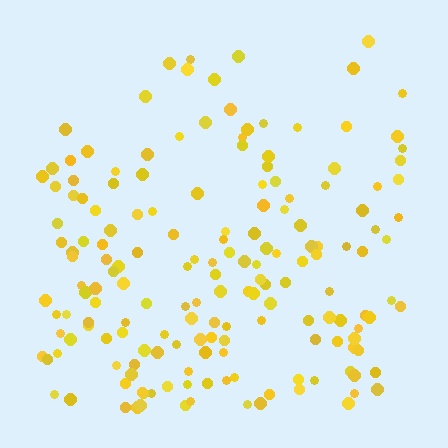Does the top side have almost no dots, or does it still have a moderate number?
Still a moderate number, just noticeably fewer than the bottom.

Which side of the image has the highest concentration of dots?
The bottom.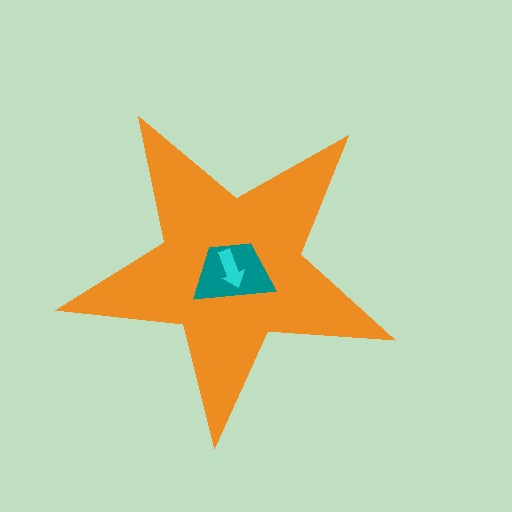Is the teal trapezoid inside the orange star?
Yes.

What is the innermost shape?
The cyan arrow.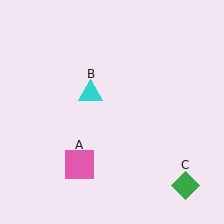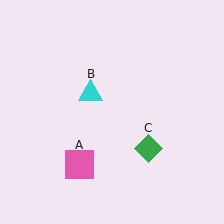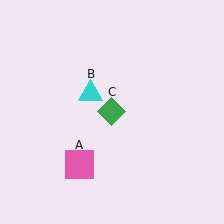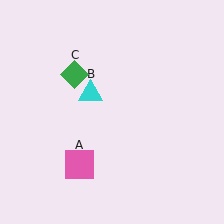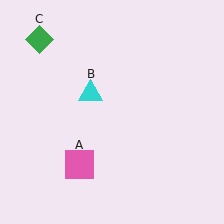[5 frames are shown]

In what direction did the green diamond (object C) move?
The green diamond (object C) moved up and to the left.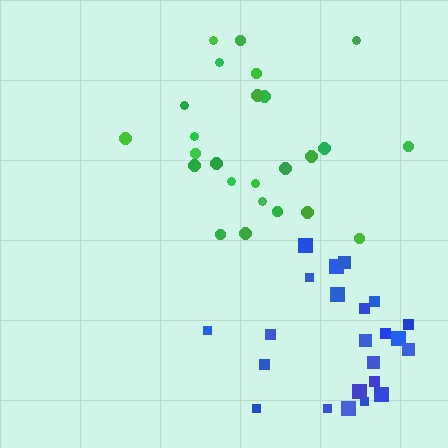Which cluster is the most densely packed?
Blue.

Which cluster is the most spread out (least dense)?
Green.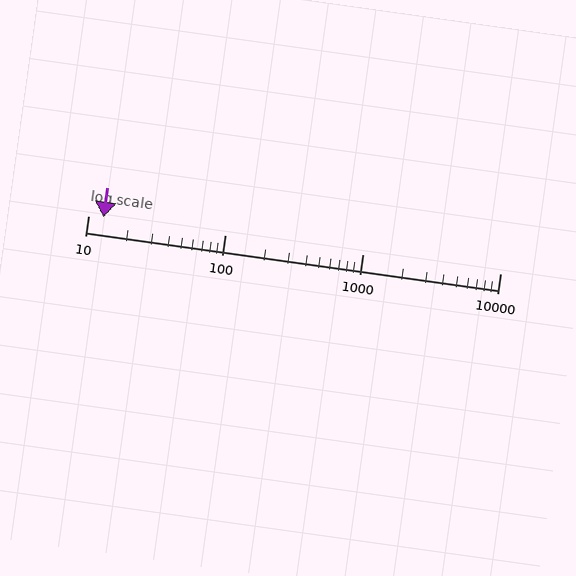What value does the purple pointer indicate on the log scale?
The pointer indicates approximately 13.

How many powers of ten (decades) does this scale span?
The scale spans 3 decades, from 10 to 10000.